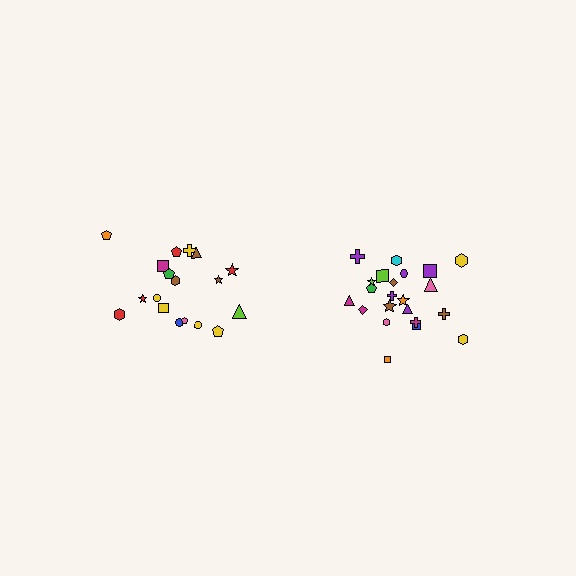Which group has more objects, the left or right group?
The right group.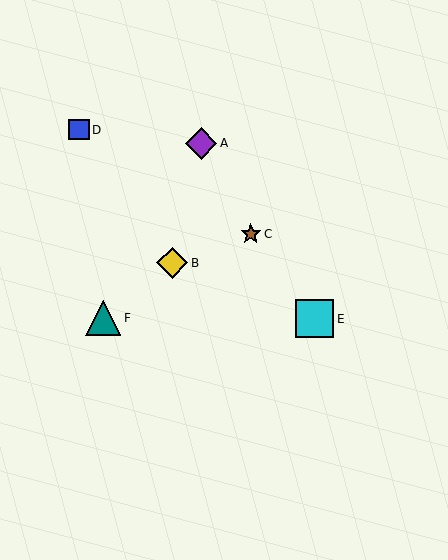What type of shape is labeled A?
Shape A is a purple diamond.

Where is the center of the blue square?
The center of the blue square is at (79, 130).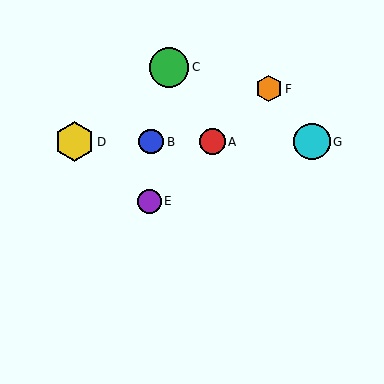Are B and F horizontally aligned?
No, B is at y≈142 and F is at y≈89.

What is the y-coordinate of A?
Object A is at y≈142.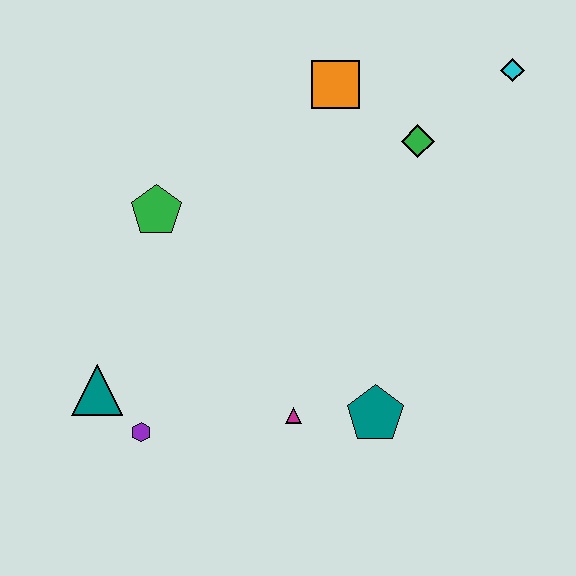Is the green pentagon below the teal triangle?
No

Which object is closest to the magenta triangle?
The teal pentagon is closest to the magenta triangle.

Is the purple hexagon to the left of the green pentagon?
Yes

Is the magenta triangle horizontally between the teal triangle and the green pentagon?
No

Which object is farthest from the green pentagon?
The cyan diamond is farthest from the green pentagon.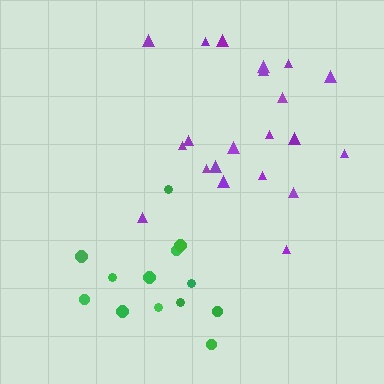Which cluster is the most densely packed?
Purple.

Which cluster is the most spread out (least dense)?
Green.